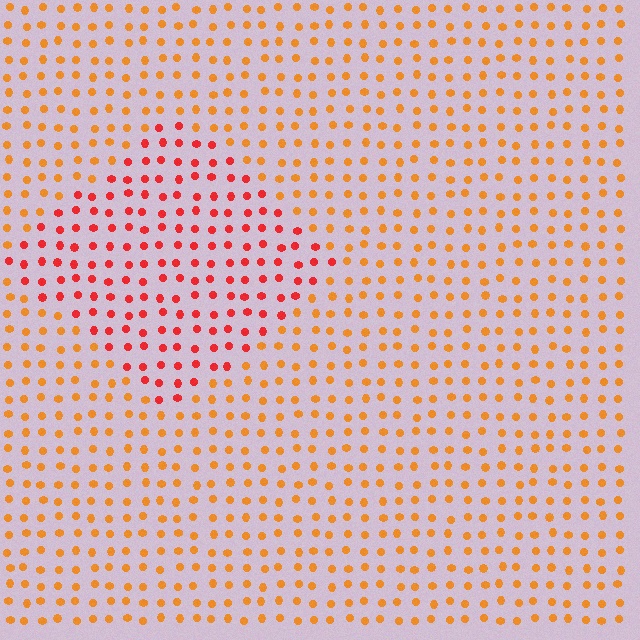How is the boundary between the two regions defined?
The boundary is defined purely by a slight shift in hue (about 33 degrees). Spacing, size, and orientation are identical on both sides.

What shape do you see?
I see a diamond.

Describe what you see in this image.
The image is filled with small orange elements in a uniform arrangement. A diamond-shaped region is visible where the elements are tinted to a slightly different hue, forming a subtle color boundary.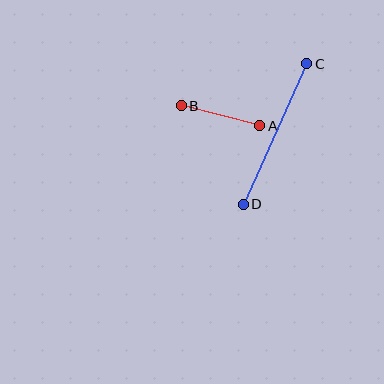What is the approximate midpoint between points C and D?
The midpoint is at approximately (275, 134) pixels.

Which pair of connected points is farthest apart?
Points C and D are farthest apart.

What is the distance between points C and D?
The distance is approximately 154 pixels.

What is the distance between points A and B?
The distance is approximately 81 pixels.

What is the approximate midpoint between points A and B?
The midpoint is at approximately (220, 116) pixels.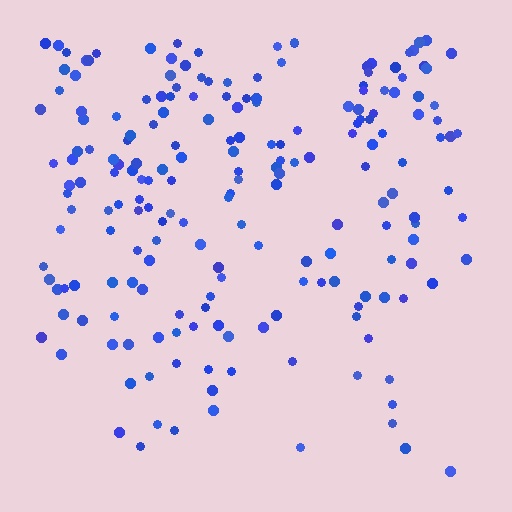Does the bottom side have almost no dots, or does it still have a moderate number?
Still a moderate number, just noticeably fewer than the top.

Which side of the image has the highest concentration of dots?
The top.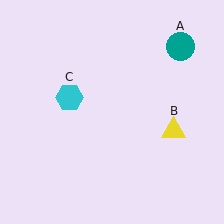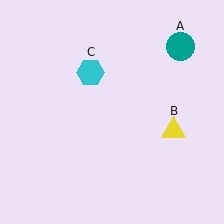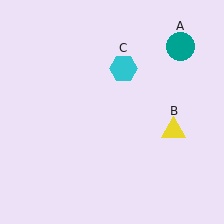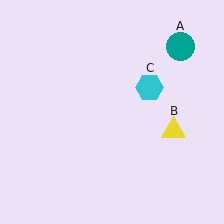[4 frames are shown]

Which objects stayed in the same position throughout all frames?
Teal circle (object A) and yellow triangle (object B) remained stationary.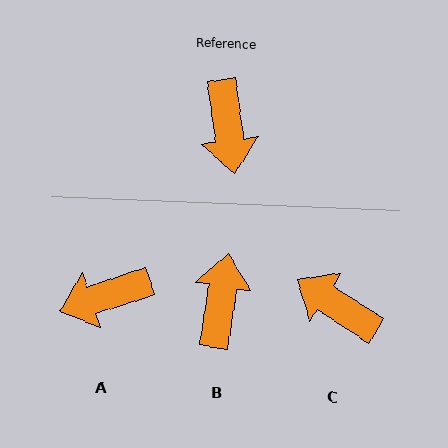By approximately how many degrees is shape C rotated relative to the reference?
Approximately 131 degrees clockwise.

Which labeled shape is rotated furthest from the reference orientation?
B, about 163 degrees away.